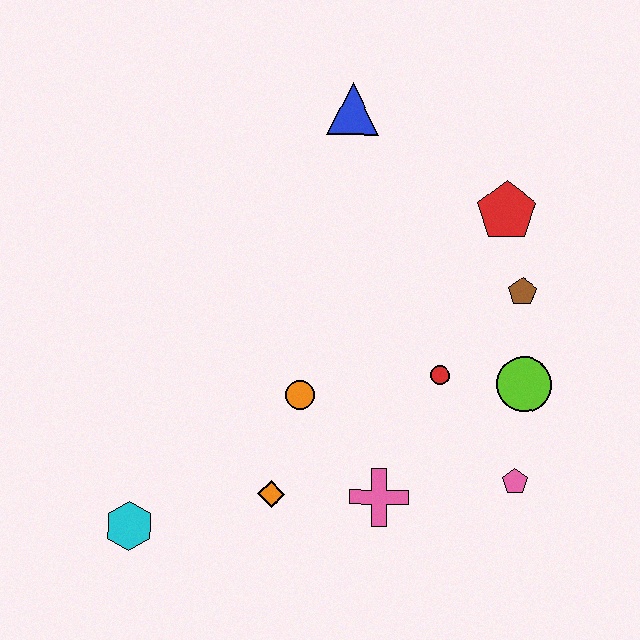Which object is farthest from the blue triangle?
The cyan hexagon is farthest from the blue triangle.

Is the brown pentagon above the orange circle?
Yes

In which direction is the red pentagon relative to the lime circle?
The red pentagon is above the lime circle.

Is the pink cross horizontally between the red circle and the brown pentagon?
No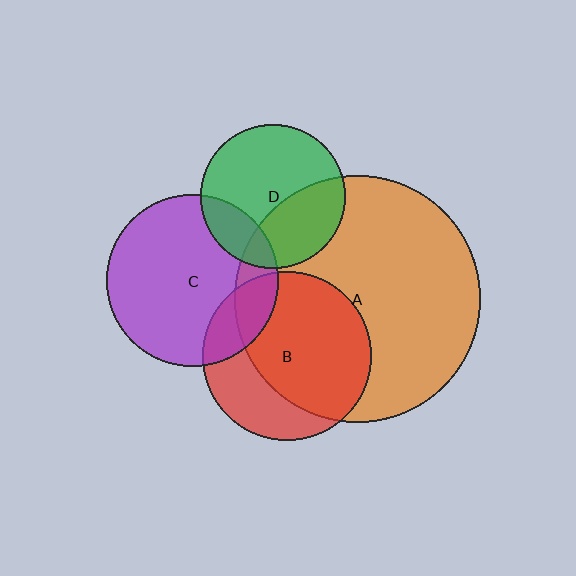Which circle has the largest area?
Circle A (orange).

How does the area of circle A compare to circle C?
Approximately 2.1 times.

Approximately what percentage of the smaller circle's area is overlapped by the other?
Approximately 15%.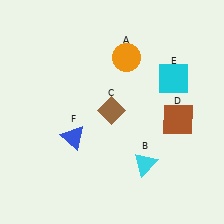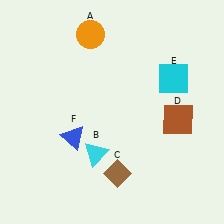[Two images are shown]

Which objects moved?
The objects that moved are: the orange circle (A), the cyan triangle (B), the brown diamond (C).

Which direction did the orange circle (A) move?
The orange circle (A) moved left.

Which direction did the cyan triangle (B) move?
The cyan triangle (B) moved left.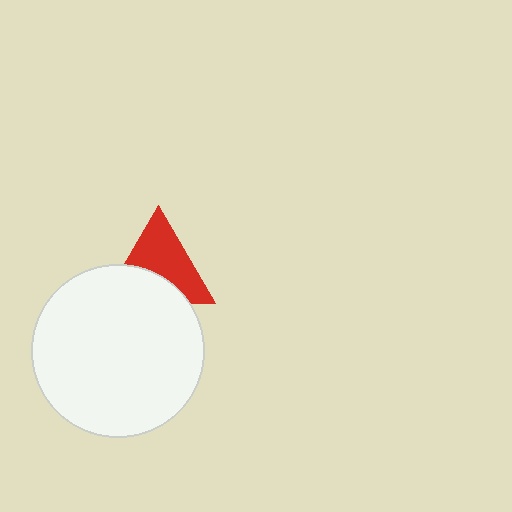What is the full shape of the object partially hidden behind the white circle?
The partially hidden object is a red triangle.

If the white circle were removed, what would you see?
You would see the complete red triangle.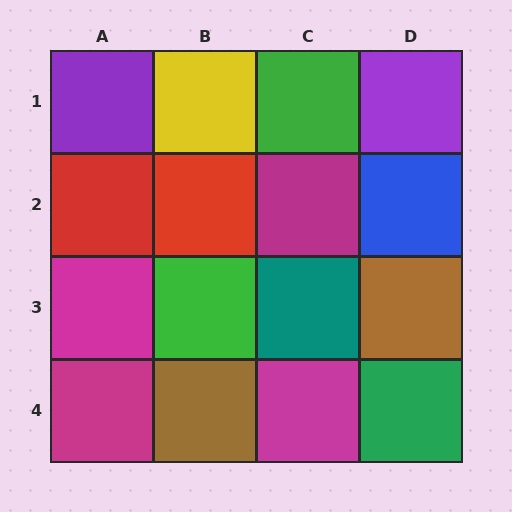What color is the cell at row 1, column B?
Yellow.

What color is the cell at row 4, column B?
Brown.